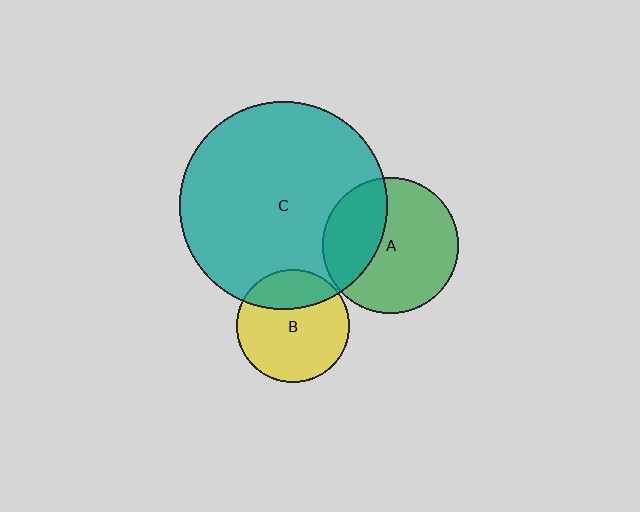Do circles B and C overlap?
Yes.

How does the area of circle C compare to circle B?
Approximately 3.4 times.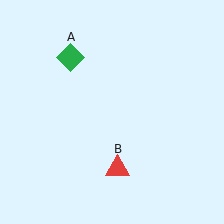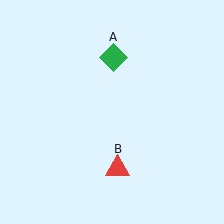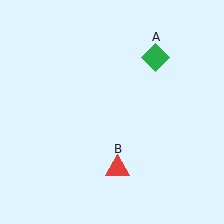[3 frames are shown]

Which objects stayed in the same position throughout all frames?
Red triangle (object B) remained stationary.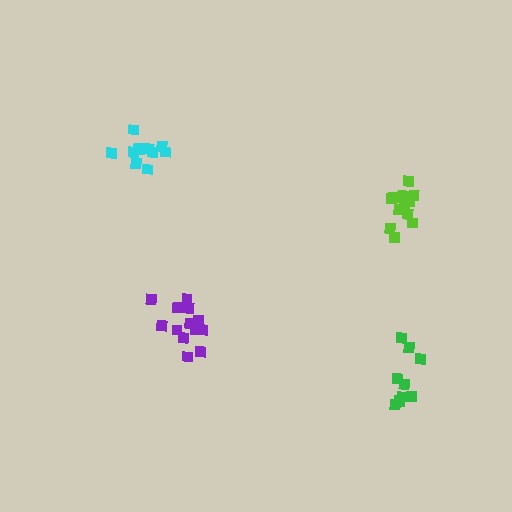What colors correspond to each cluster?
The clusters are colored: purple, green, lime, cyan.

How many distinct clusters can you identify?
There are 4 distinct clusters.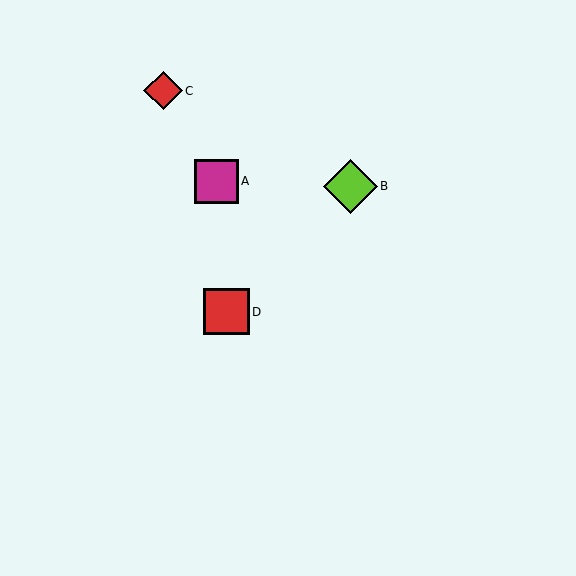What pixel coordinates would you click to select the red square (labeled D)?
Click at (226, 312) to select the red square D.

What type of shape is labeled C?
Shape C is a red diamond.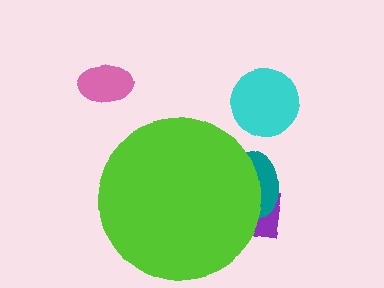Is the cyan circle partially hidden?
No, the cyan circle is fully visible.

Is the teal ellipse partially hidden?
Yes, the teal ellipse is partially hidden behind the lime circle.